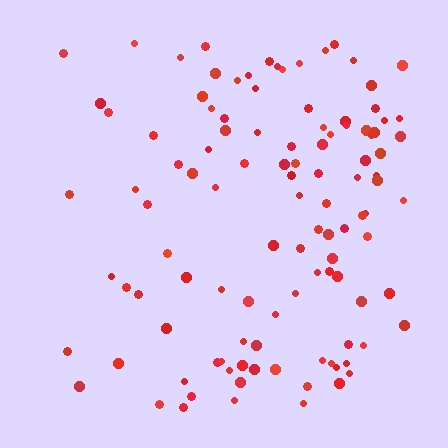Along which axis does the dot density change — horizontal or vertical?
Horizontal.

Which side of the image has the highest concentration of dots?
The right.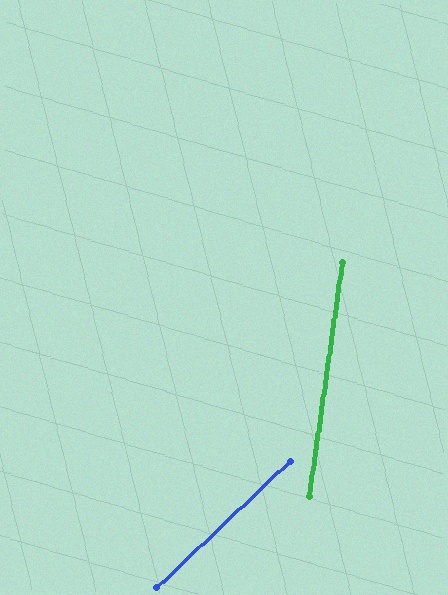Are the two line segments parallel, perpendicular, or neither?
Neither parallel nor perpendicular — they differ by about 38°.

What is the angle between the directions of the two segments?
Approximately 38 degrees.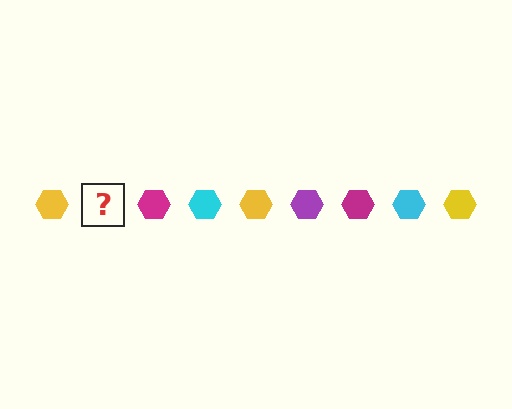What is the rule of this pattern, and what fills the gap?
The rule is that the pattern cycles through yellow, purple, magenta, cyan hexagons. The gap should be filled with a purple hexagon.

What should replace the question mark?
The question mark should be replaced with a purple hexagon.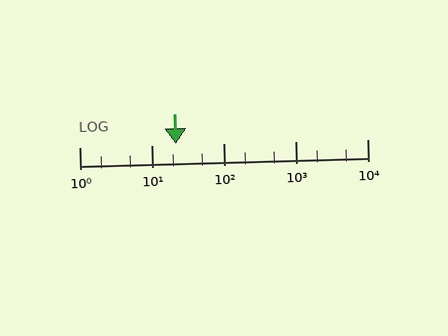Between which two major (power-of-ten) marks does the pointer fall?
The pointer is between 10 and 100.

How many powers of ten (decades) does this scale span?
The scale spans 4 decades, from 1 to 10000.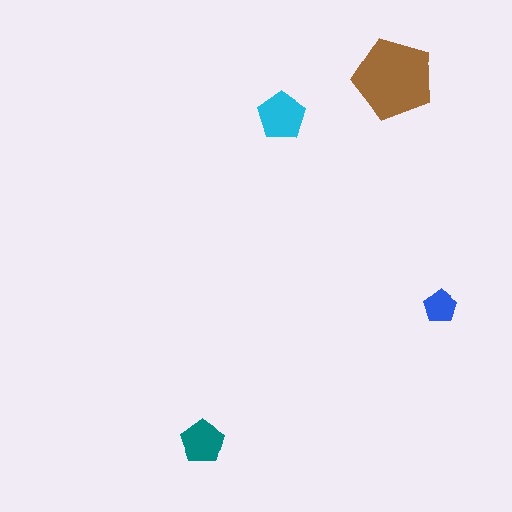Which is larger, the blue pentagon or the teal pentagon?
The teal one.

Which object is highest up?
The brown pentagon is topmost.